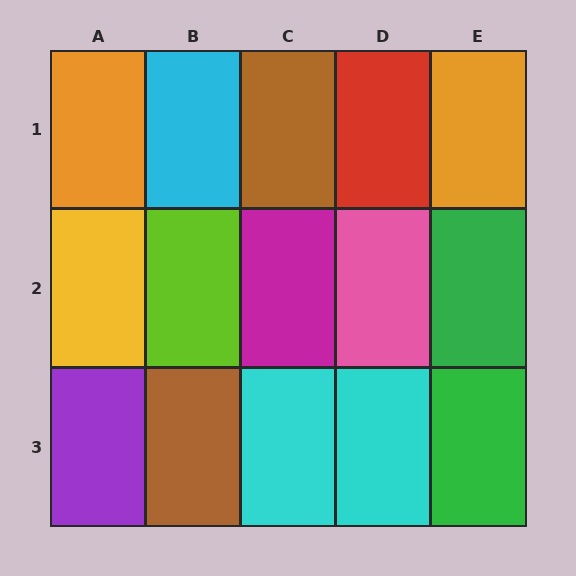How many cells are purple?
1 cell is purple.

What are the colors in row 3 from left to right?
Purple, brown, cyan, cyan, green.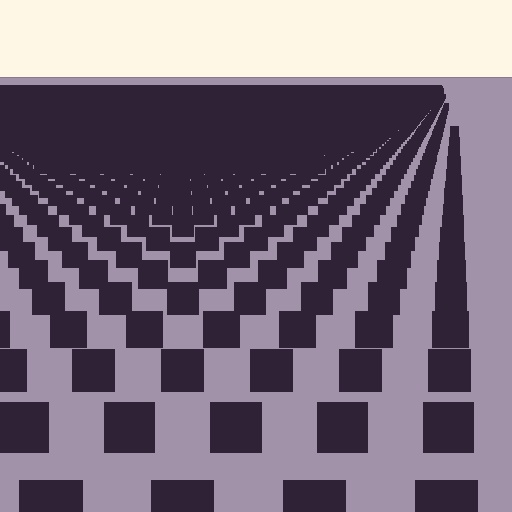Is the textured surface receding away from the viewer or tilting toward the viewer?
The surface is receding away from the viewer. Texture elements get smaller and denser toward the top.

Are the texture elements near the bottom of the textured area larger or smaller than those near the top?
Larger. Near the bottom, elements are closer to the viewer and appear at a bigger on-screen size.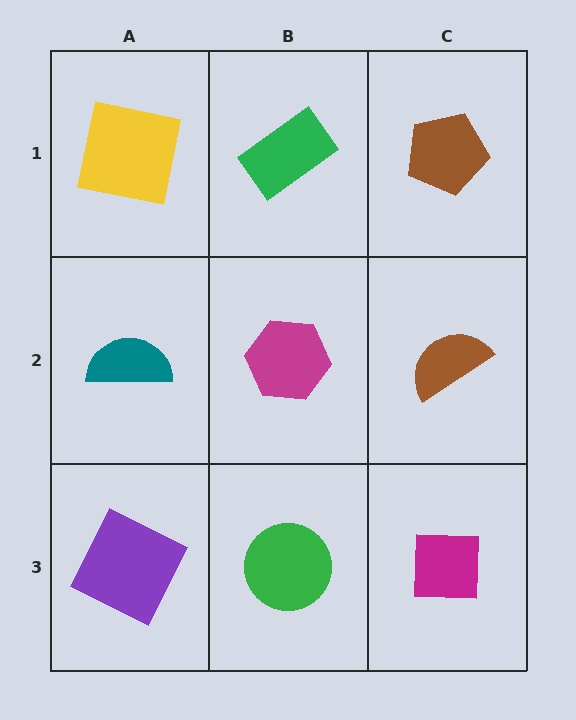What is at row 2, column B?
A magenta hexagon.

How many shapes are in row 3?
3 shapes.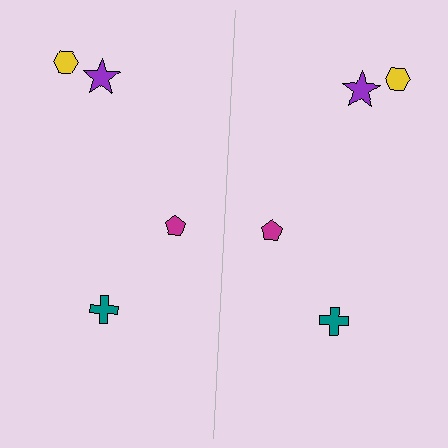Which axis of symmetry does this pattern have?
The pattern has a vertical axis of symmetry running through the center of the image.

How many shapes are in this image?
There are 8 shapes in this image.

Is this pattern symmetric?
Yes, this pattern has bilateral (reflection) symmetry.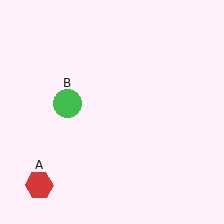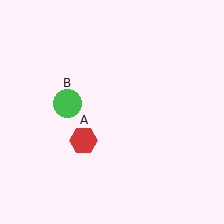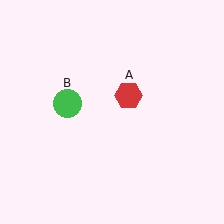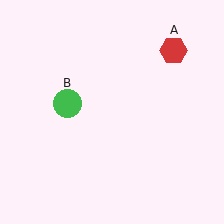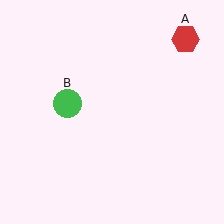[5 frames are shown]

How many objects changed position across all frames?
1 object changed position: red hexagon (object A).